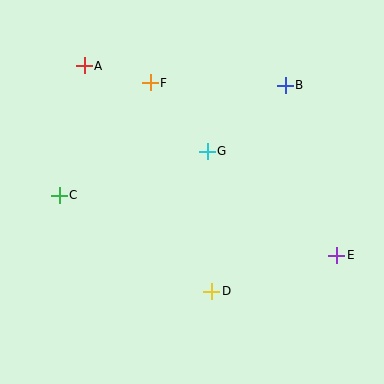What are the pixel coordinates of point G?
Point G is at (207, 151).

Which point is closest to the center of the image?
Point G at (207, 151) is closest to the center.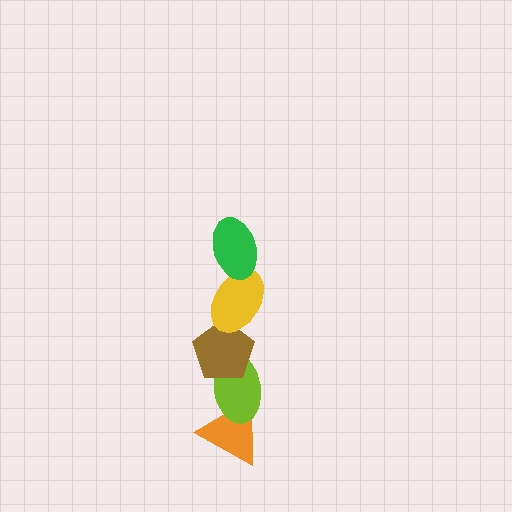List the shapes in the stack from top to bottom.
From top to bottom: the green ellipse, the yellow ellipse, the brown pentagon, the lime ellipse, the orange triangle.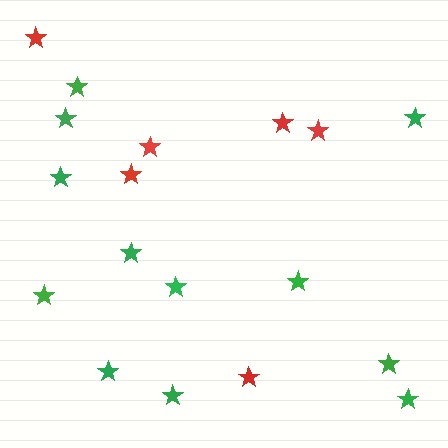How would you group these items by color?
There are 2 groups: one group of red stars (6) and one group of green stars (12).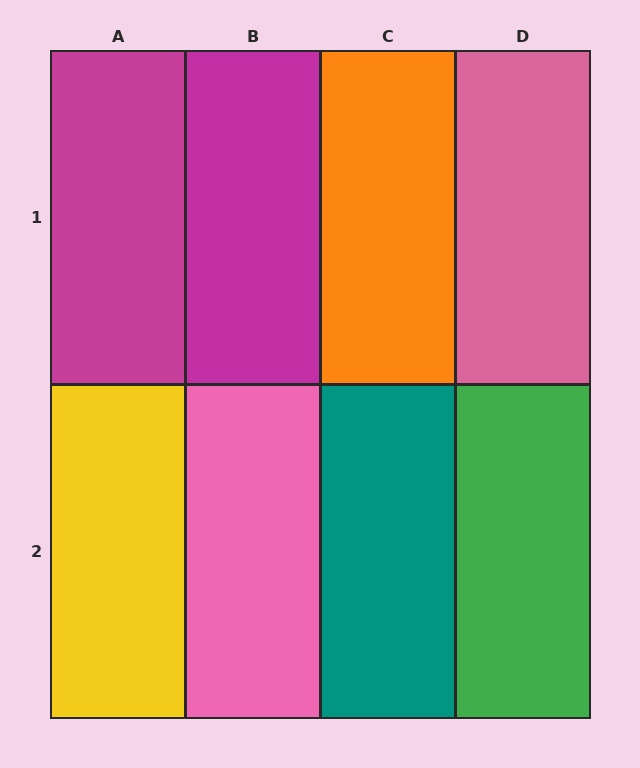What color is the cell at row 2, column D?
Green.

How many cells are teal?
1 cell is teal.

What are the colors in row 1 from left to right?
Magenta, magenta, orange, pink.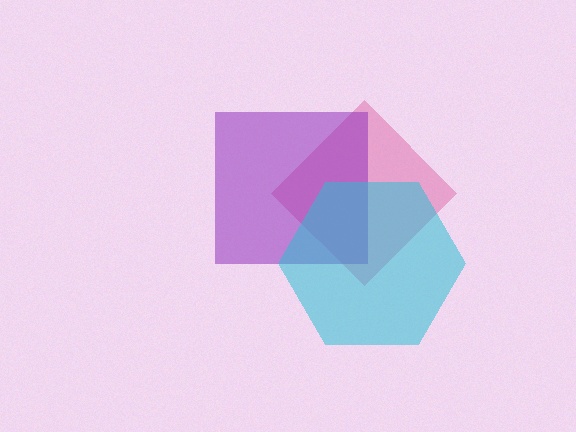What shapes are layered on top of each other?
The layered shapes are: a pink diamond, a purple square, a cyan hexagon.